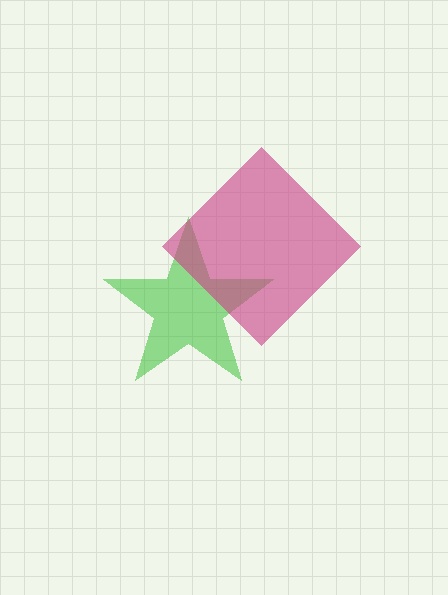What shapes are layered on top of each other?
The layered shapes are: a green star, a magenta diamond.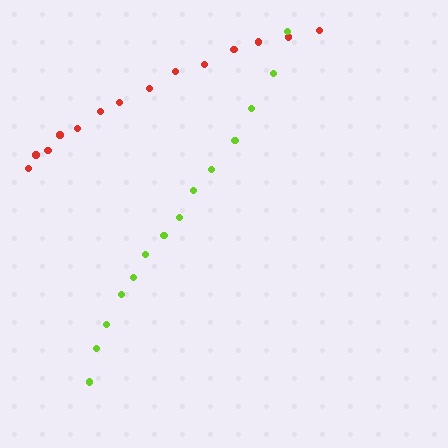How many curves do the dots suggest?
There are 2 distinct paths.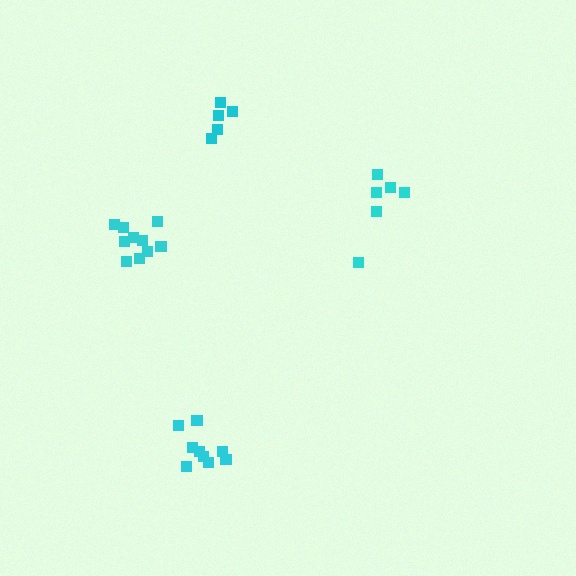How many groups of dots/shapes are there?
There are 4 groups.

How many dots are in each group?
Group 1: 6 dots, Group 2: 9 dots, Group 3: 10 dots, Group 4: 5 dots (30 total).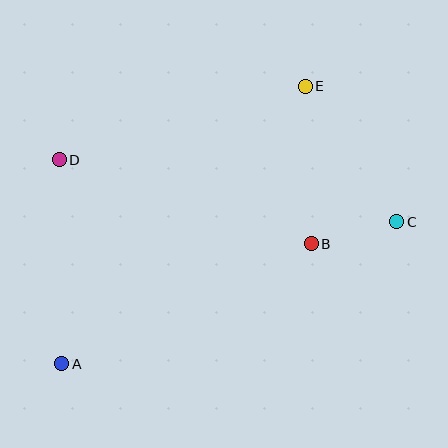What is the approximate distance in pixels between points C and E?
The distance between C and E is approximately 164 pixels.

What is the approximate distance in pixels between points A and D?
The distance between A and D is approximately 204 pixels.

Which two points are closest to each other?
Points B and C are closest to each other.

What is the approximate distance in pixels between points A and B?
The distance between A and B is approximately 277 pixels.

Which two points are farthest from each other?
Points A and E are farthest from each other.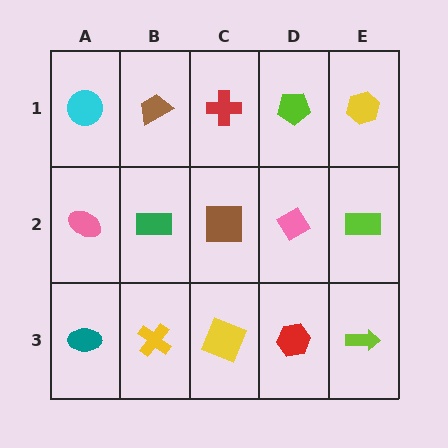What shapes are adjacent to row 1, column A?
A pink ellipse (row 2, column A), a brown trapezoid (row 1, column B).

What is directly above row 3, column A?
A pink ellipse.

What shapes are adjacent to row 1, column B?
A green rectangle (row 2, column B), a cyan circle (row 1, column A), a red cross (row 1, column C).